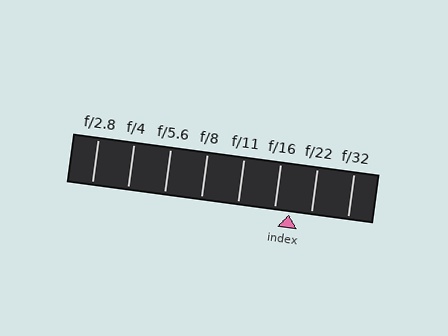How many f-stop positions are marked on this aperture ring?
There are 8 f-stop positions marked.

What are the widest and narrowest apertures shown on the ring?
The widest aperture shown is f/2.8 and the narrowest is f/32.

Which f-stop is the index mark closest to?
The index mark is closest to f/16.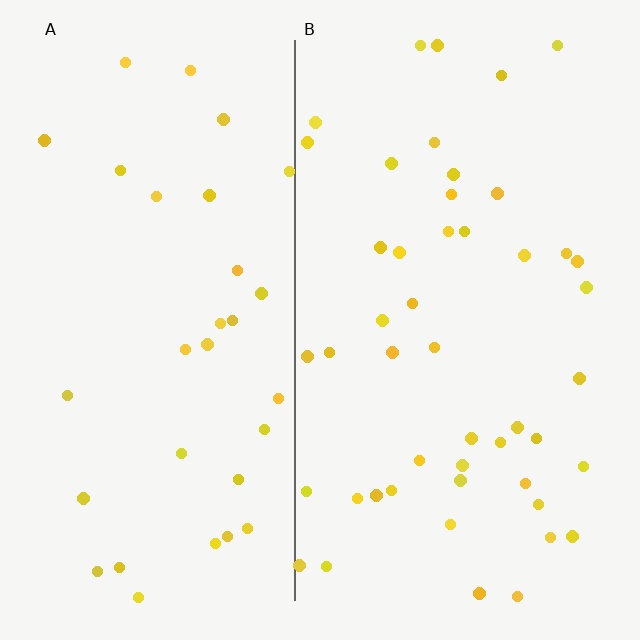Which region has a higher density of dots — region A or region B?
B (the right).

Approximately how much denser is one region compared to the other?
Approximately 1.5× — region B over region A.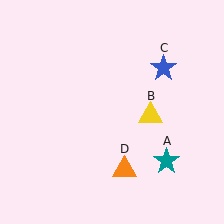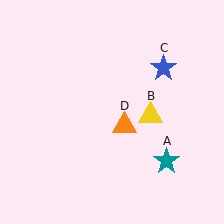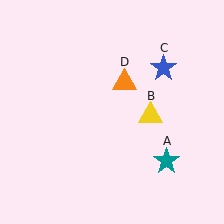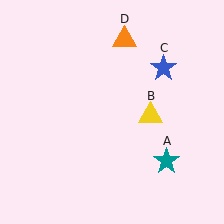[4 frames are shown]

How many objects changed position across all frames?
1 object changed position: orange triangle (object D).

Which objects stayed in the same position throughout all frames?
Teal star (object A) and yellow triangle (object B) and blue star (object C) remained stationary.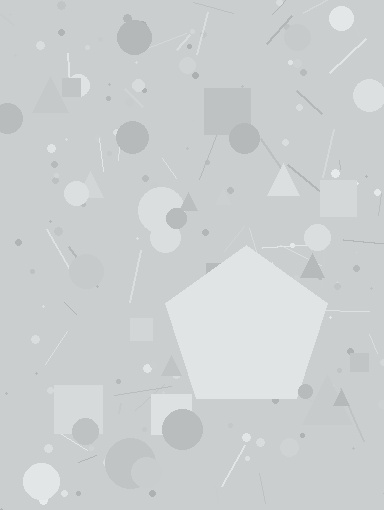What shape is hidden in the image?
A pentagon is hidden in the image.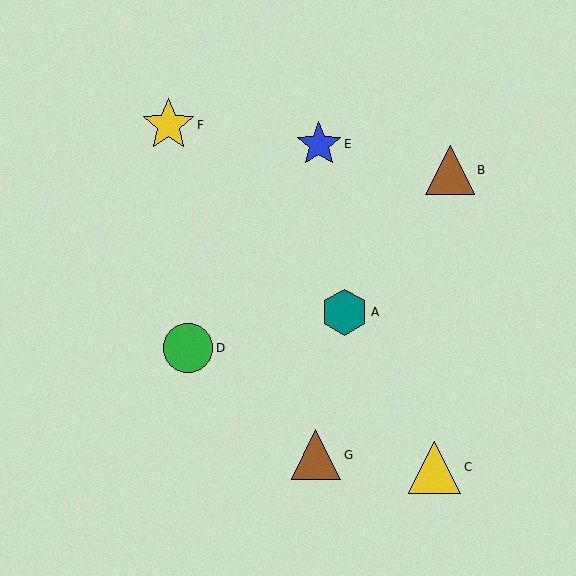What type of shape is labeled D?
Shape D is a green circle.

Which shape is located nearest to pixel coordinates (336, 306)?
The teal hexagon (labeled A) at (345, 312) is nearest to that location.